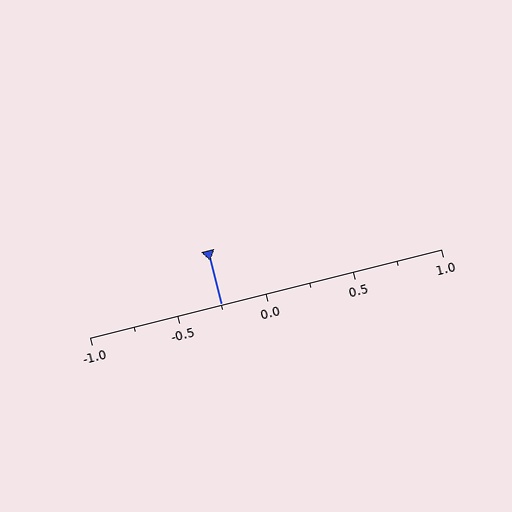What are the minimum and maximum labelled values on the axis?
The axis runs from -1.0 to 1.0.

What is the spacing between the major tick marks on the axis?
The major ticks are spaced 0.5 apart.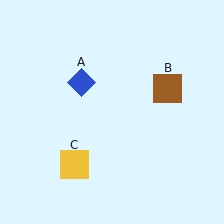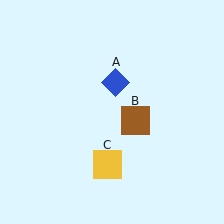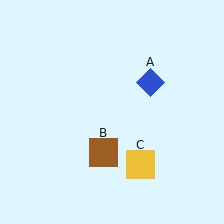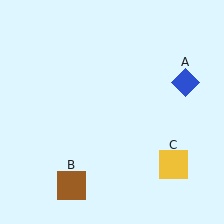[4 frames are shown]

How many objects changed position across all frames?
3 objects changed position: blue diamond (object A), brown square (object B), yellow square (object C).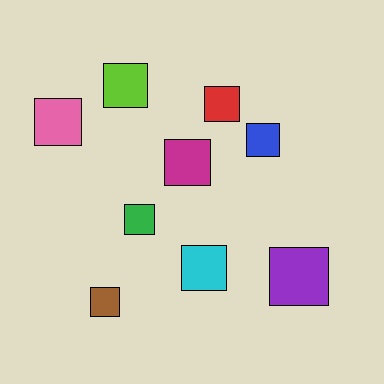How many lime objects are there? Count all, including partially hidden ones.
There is 1 lime object.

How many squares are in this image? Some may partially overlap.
There are 9 squares.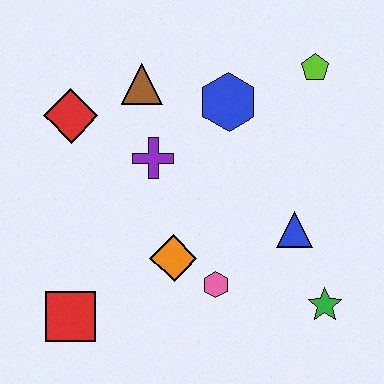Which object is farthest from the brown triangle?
The green star is farthest from the brown triangle.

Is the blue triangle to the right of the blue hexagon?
Yes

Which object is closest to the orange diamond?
The pink hexagon is closest to the orange diamond.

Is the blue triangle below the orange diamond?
No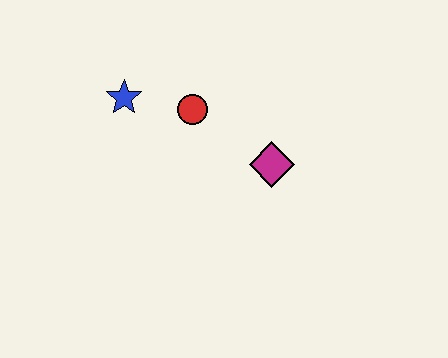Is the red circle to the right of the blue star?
Yes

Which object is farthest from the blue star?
The magenta diamond is farthest from the blue star.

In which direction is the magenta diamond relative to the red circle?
The magenta diamond is to the right of the red circle.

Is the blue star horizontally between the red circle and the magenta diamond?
No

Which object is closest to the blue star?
The red circle is closest to the blue star.